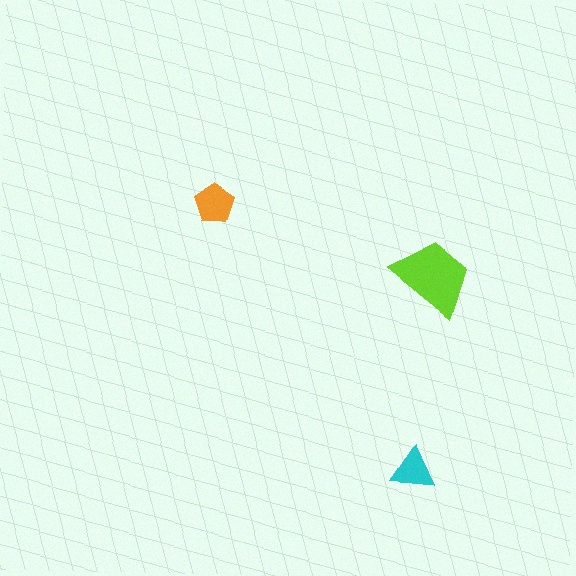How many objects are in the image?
There are 3 objects in the image.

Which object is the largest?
The lime trapezoid.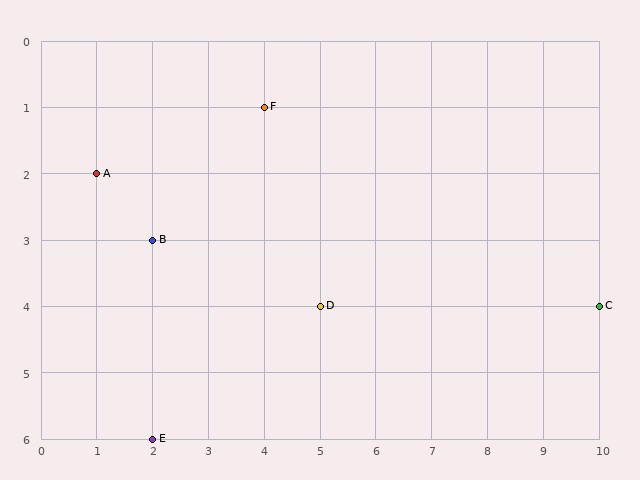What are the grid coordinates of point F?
Point F is at grid coordinates (4, 1).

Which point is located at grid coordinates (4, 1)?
Point F is at (4, 1).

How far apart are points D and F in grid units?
Points D and F are 1 column and 3 rows apart (about 3.2 grid units diagonally).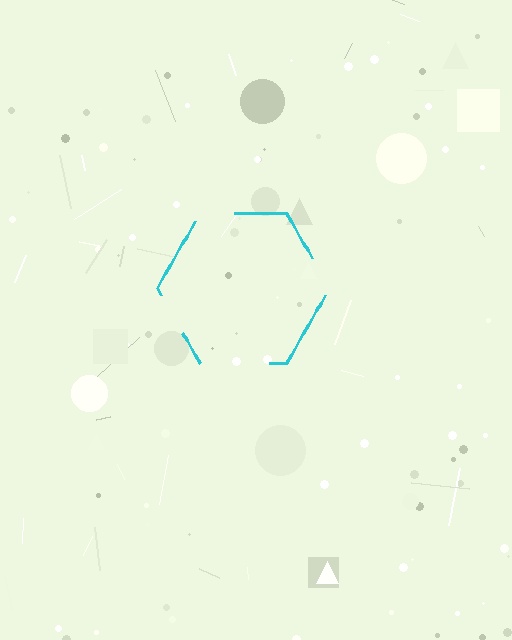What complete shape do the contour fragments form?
The contour fragments form a hexagon.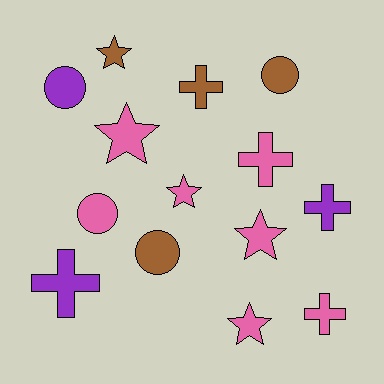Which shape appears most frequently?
Cross, with 5 objects.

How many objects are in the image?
There are 14 objects.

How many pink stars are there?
There are 4 pink stars.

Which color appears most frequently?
Pink, with 7 objects.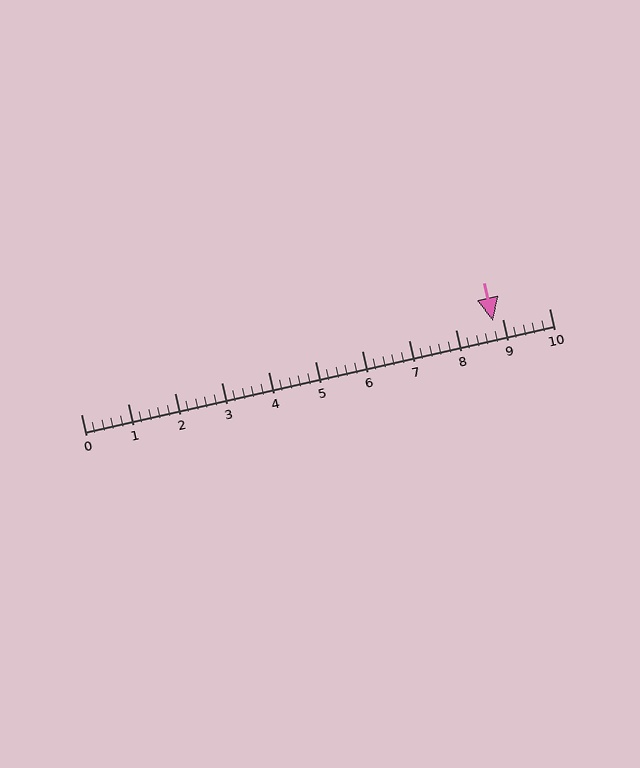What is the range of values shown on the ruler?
The ruler shows values from 0 to 10.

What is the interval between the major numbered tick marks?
The major tick marks are spaced 1 units apart.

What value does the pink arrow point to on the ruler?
The pink arrow points to approximately 8.8.